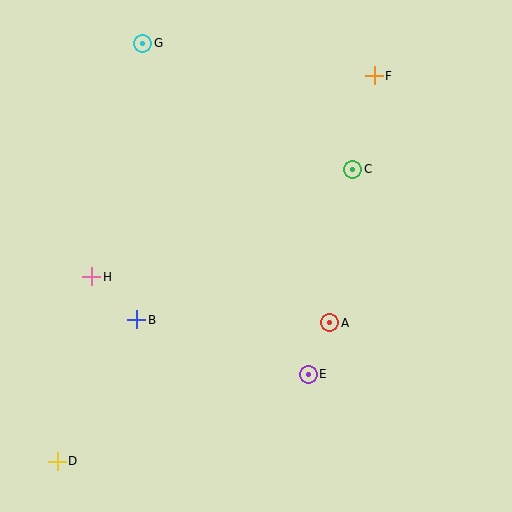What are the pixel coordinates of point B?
Point B is at (137, 320).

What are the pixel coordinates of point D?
Point D is at (57, 461).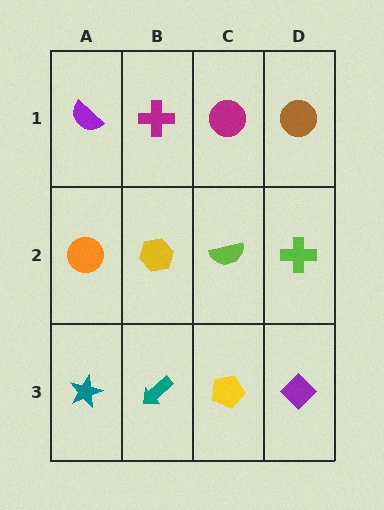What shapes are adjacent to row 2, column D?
A brown circle (row 1, column D), a purple diamond (row 3, column D), a lime semicircle (row 2, column C).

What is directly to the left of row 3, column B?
A teal star.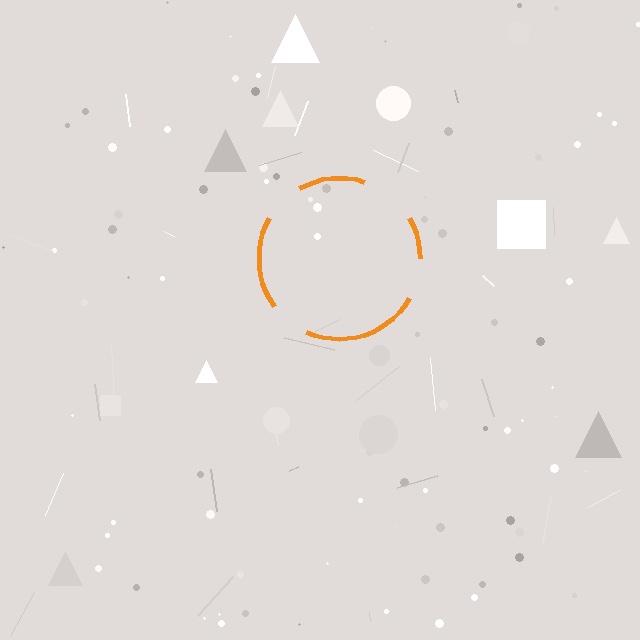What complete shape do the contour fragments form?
The contour fragments form a circle.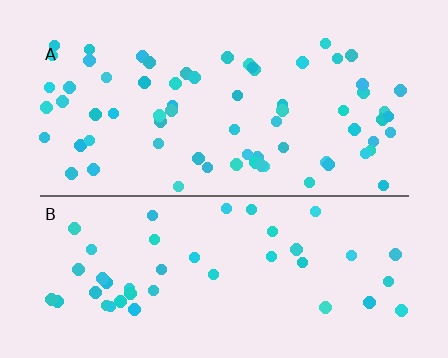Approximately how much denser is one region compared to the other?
Approximately 1.6× — region A over region B.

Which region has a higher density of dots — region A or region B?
A (the top).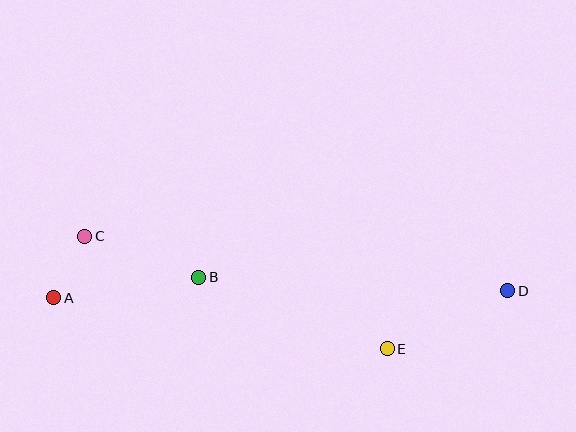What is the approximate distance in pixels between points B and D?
The distance between B and D is approximately 309 pixels.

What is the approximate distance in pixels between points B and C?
The distance between B and C is approximately 121 pixels.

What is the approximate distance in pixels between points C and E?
The distance between C and E is approximately 323 pixels.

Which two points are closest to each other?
Points A and C are closest to each other.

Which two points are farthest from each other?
Points A and D are farthest from each other.